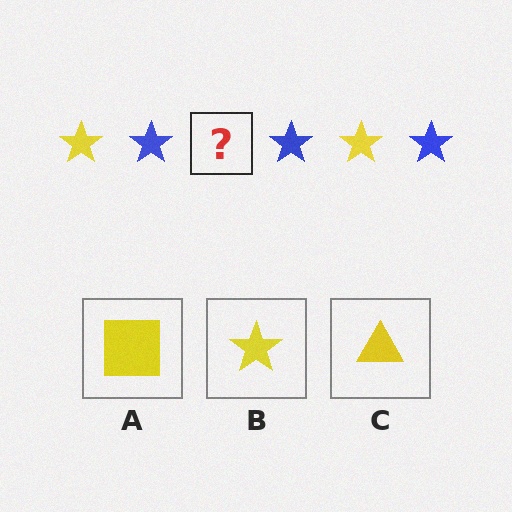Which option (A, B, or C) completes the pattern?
B.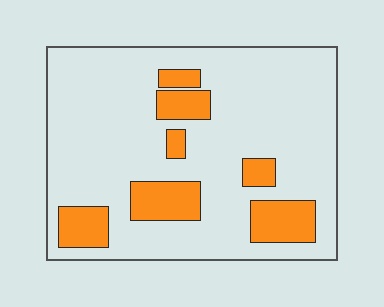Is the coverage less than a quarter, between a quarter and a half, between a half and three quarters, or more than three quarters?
Less than a quarter.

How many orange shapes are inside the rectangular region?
7.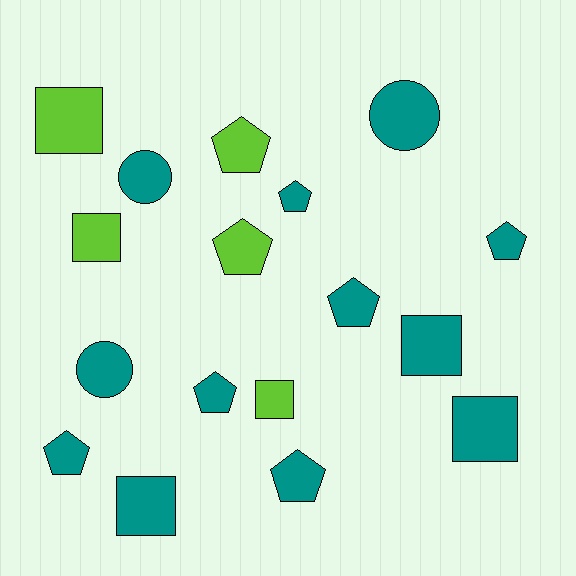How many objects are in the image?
There are 17 objects.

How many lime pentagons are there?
There are 2 lime pentagons.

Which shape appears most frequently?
Pentagon, with 8 objects.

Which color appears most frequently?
Teal, with 12 objects.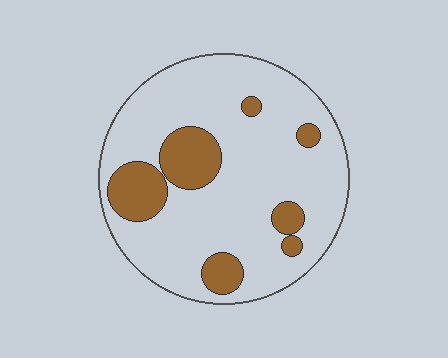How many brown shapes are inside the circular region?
7.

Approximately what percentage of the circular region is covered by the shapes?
Approximately 20%.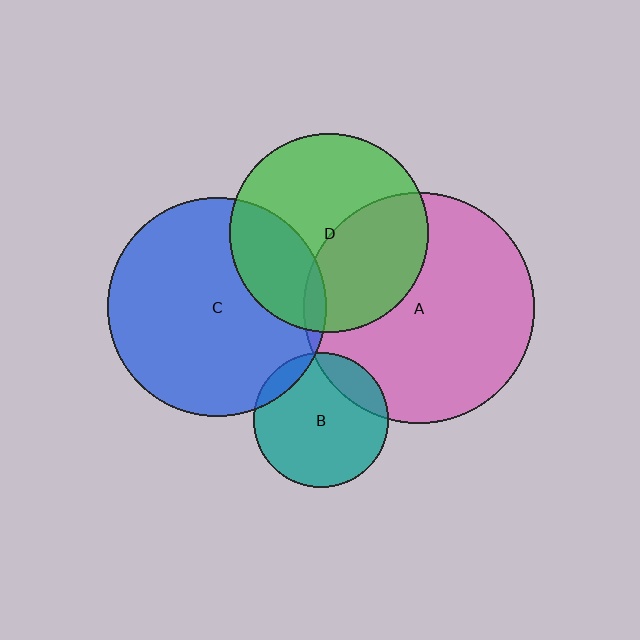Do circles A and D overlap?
Yes.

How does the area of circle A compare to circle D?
Approximately 1.3 times.